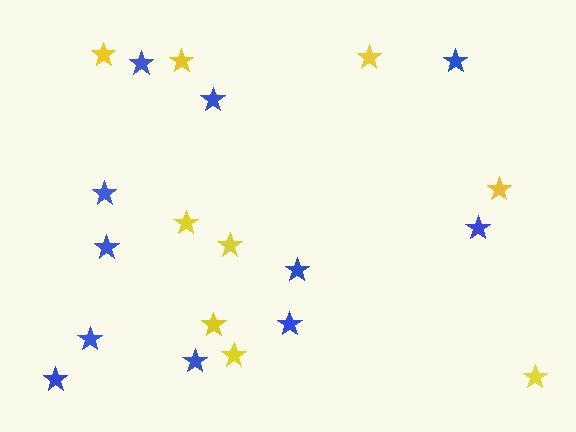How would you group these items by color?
There are 2 groups: one group of yellow stars (9) and one group of blue stars (11).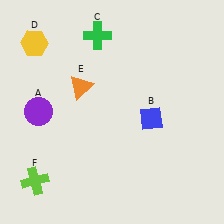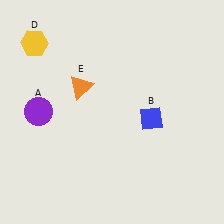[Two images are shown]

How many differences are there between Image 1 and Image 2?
There are 2 differences between the two images.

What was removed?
The green cross (C), the lime cross (F) were removed in Image 2.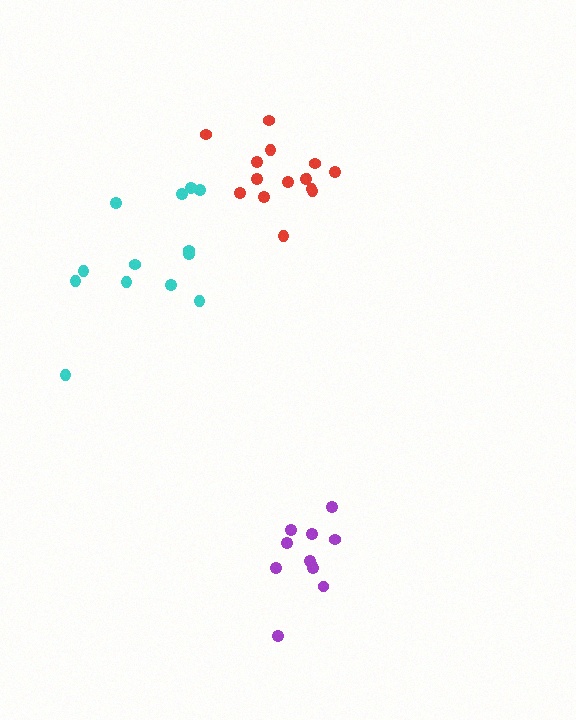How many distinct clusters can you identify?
There are 3 distinct clusters.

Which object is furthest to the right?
The purple cluster is rightmost.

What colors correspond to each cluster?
The clusters are colored: purple, red, cyan.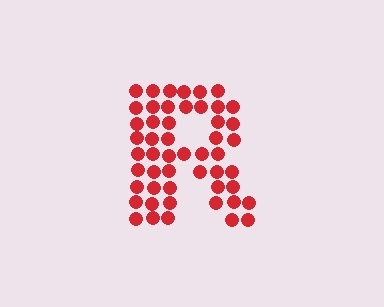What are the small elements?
The small elements are circles.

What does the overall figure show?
The overall figure shows the letter R.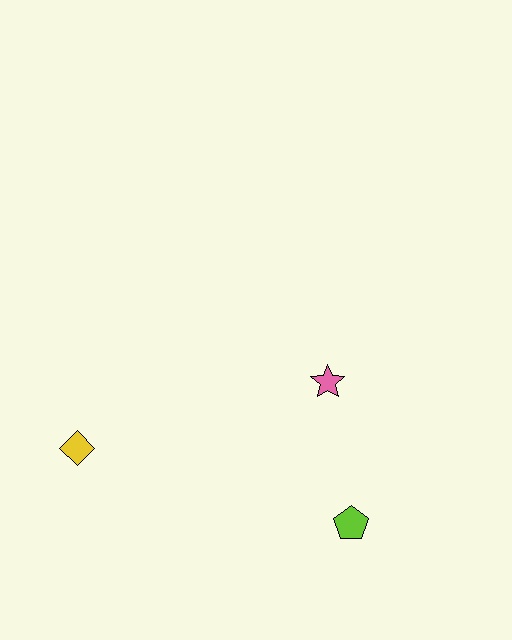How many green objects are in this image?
There are no green objects.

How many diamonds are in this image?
There is 1 diamond.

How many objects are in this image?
There are 3 objects.